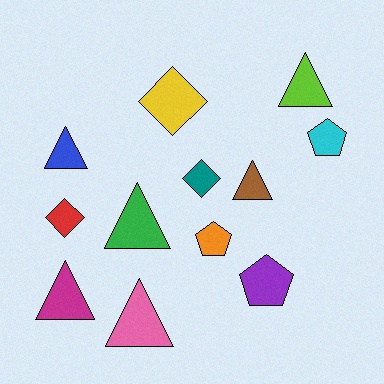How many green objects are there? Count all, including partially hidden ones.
There is 1 green object.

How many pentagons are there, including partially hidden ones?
There are 3 pentagons.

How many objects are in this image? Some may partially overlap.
There are 12 objects.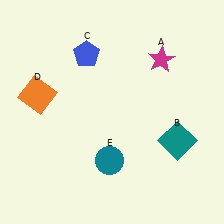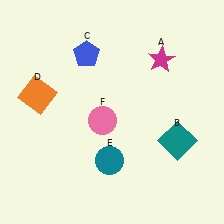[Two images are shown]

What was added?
A pink circle (F) was added in Image 2.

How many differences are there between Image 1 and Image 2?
There is 1 difference between the two images.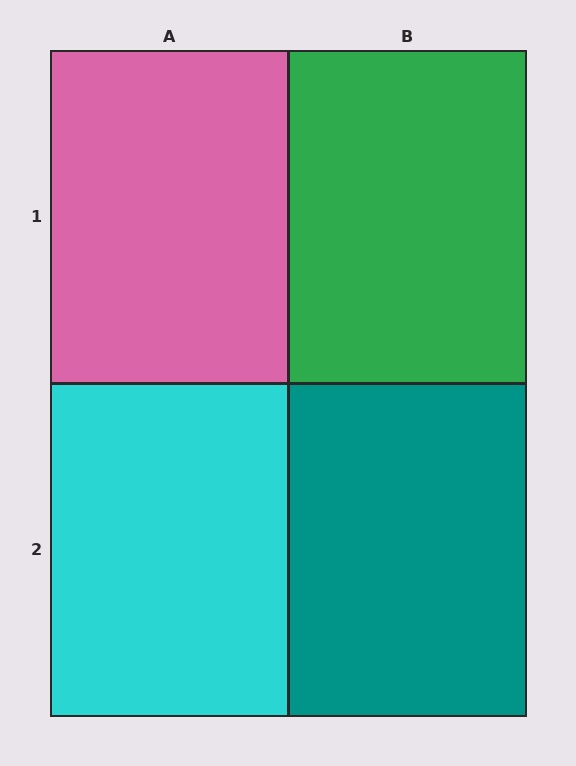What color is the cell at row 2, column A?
Cyan.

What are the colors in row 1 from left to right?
Pink, green.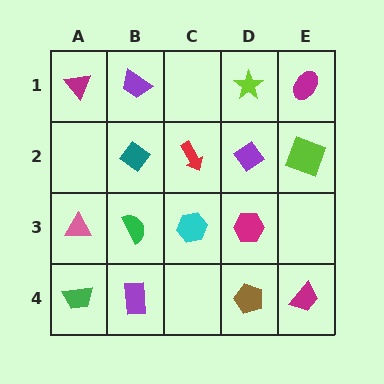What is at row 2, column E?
A lime square.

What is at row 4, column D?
A brown pentagon.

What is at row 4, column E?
A magenta trapezoid.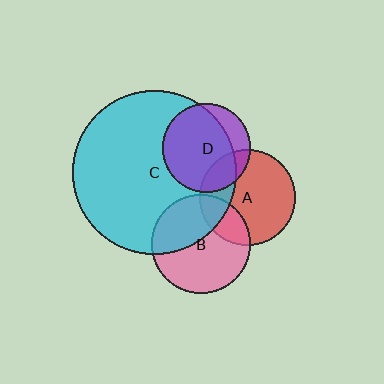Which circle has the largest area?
Circle C (cyan).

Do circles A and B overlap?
Yes.